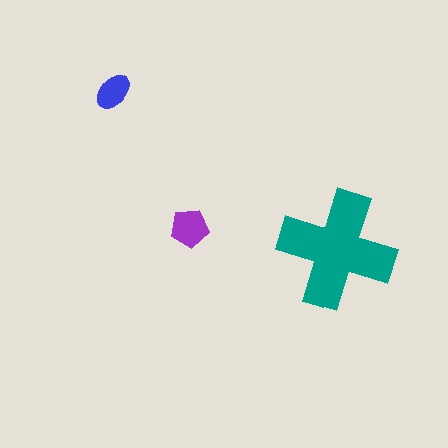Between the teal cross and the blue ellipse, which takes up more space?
The teal cross.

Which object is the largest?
The teal cross.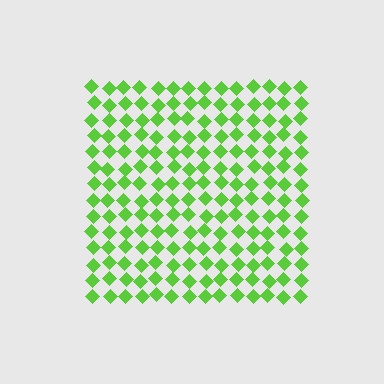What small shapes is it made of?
It is made of small diamonds.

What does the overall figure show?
The overall figure shows a square.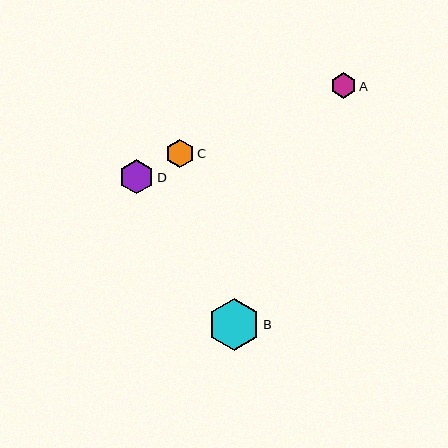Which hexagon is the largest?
Hexagon B is the largest with a size of approximately 52 pixels.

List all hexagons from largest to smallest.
From largest to smallest: B, D, C, A.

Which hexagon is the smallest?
Hexagon A is the smallest with a size of approximately 25 pixels.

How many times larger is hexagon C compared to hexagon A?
Hexagon C is approximately 1.1 times the size of hexagon A.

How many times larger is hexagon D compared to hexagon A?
Hexagon D is approximately 1.3 times the size of hexagon A.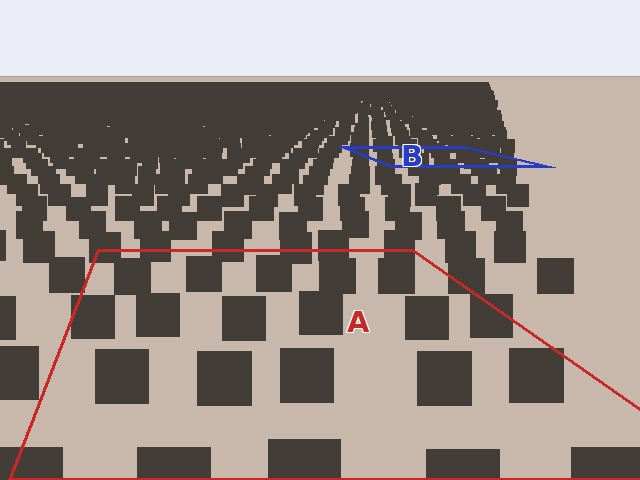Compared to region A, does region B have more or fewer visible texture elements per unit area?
Region B has more texture elements per unit area — they are packed more densely because it is farther away.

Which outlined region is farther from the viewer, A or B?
Region B is farther from the viewer — the texture elements inside it appear smaller and more densely packed.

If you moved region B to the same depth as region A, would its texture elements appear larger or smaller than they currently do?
They would appear larger. At a closer depth, the same texture elements are projected at a bigger on-screen size.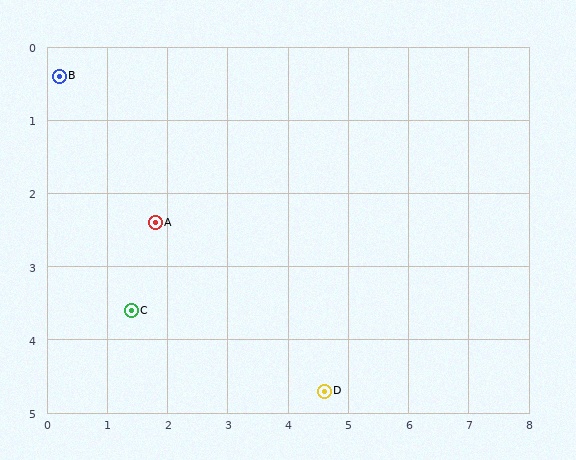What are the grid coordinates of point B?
Point B is at approximately (0.2, 0.4).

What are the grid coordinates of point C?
Point C is at approximately (1.4, 3.6).